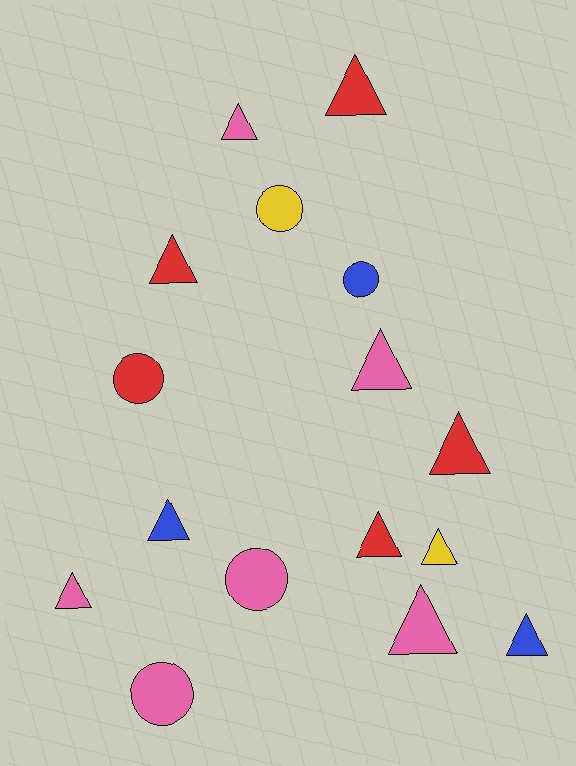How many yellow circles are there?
There is 1 yellow circle.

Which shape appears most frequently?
Triangle, with 11 objects.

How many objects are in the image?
There are 16 objects.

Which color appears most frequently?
Pink, with 6 objects.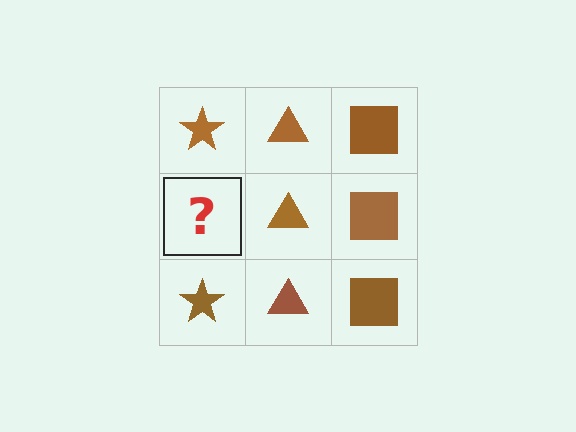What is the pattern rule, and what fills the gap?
The rule is that each column has a consistent shape. The gap should be filled with a brown star.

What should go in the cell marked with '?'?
The missing cell should contain a brown star.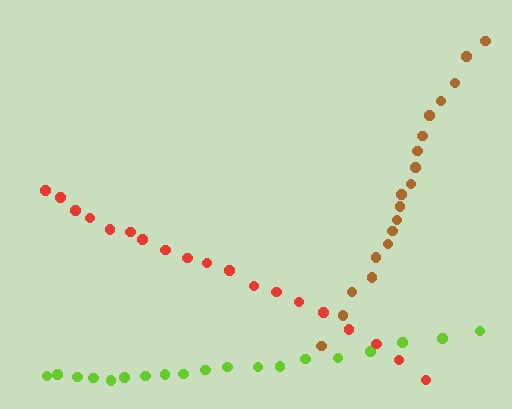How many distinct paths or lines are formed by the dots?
There are 3 distinct paths.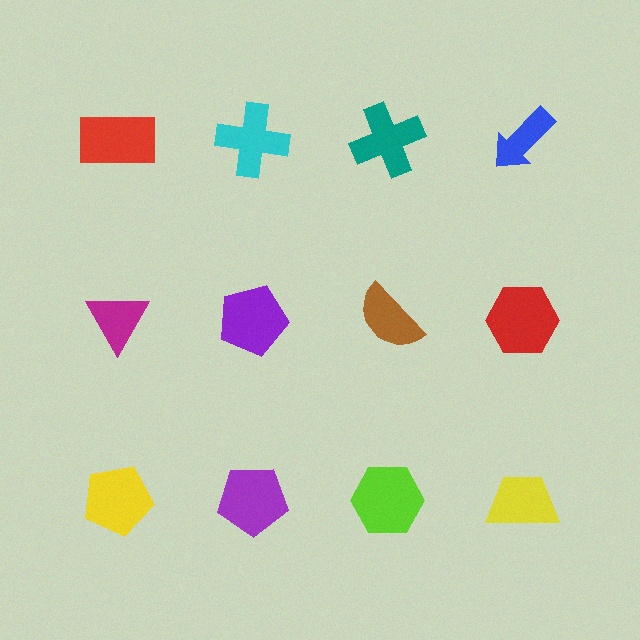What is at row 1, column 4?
A blue arrow.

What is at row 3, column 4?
A yellow trapezoid.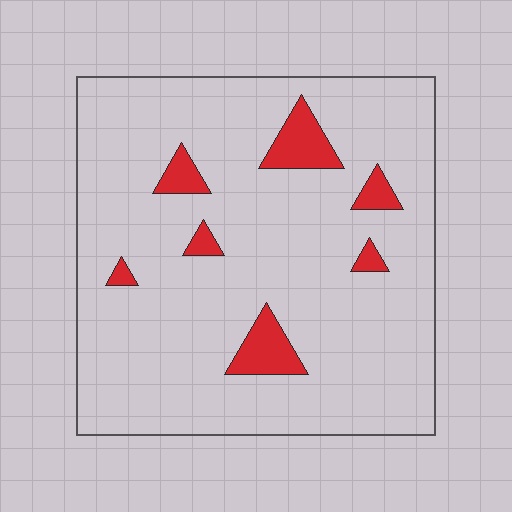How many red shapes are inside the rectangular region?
7.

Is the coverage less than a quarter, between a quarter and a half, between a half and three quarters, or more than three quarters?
Less than a quarter.